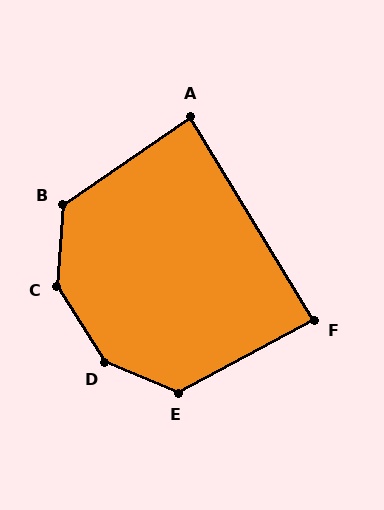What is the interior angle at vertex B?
Approximately 129 degrees (obtuse).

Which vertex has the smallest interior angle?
A, at approximately 87 degrees.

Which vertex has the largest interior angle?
D, at approximately 144 degrees.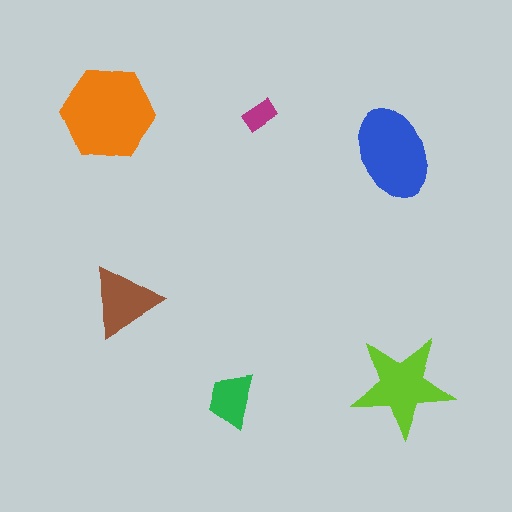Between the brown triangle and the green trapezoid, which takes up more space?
The brown triangle.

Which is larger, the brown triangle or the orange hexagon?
The orange hexagon.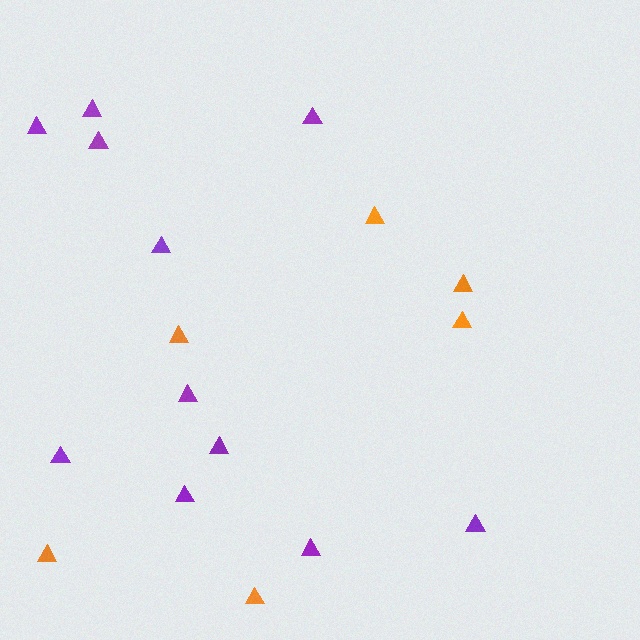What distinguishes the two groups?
There are 2 groups: one group of purple triangles (11) and one group of orange triangles (6).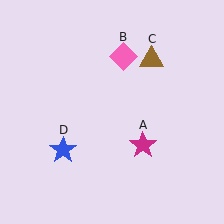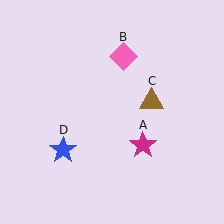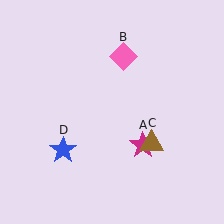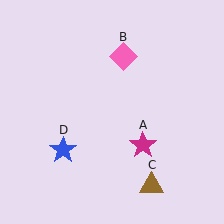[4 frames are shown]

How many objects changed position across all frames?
1 object changed position: brown triangle (object C).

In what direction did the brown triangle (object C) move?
The brown triangle (object C) moved down.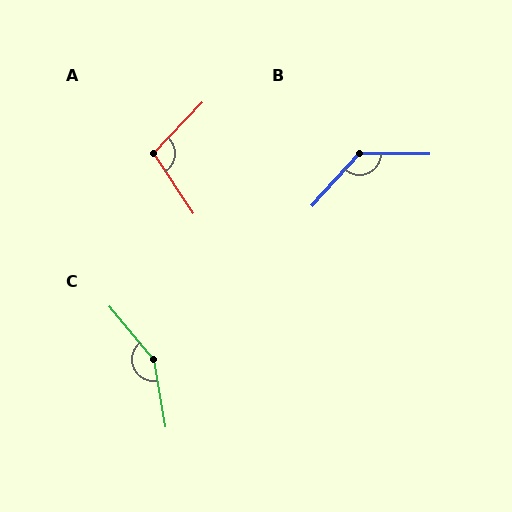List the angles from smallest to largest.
A (103°), B (132°), C (150°).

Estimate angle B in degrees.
Approximately 132 degrees.